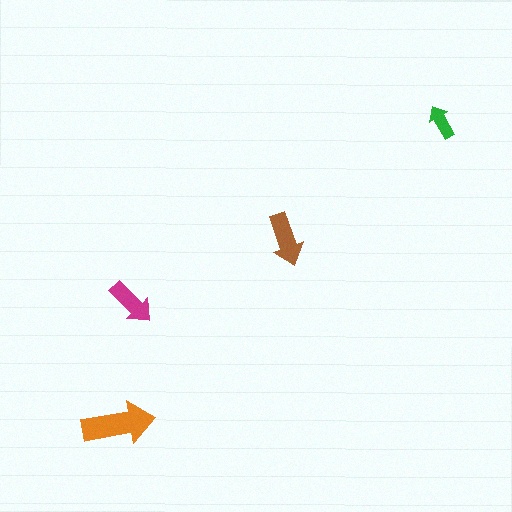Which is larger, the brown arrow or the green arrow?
The brown one.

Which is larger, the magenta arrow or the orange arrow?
The orange one.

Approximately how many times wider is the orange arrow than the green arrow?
About 2 times wider.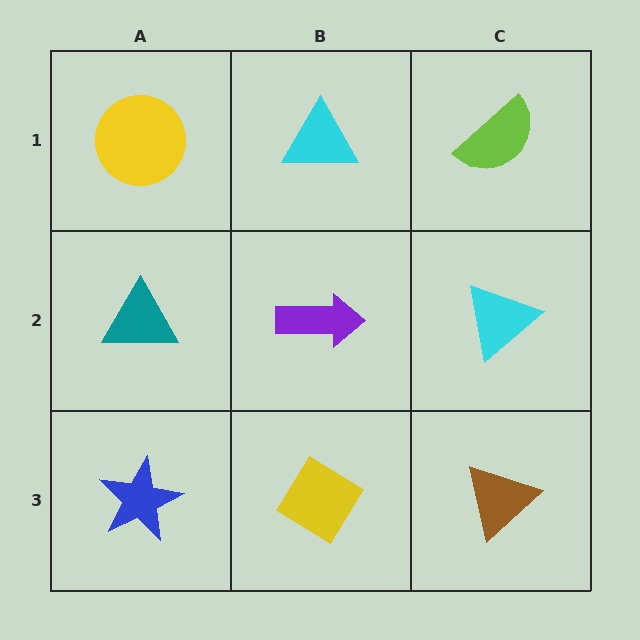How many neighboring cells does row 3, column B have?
3.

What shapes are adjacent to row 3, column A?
A teal triangle (row 2, column A), a yellow diamond (row 3, column B).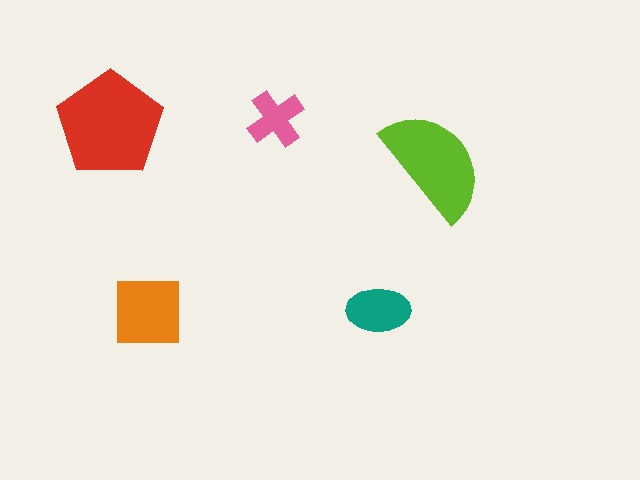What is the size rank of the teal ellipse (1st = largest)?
4th.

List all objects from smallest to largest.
The pink cross, the teal ellipse, the orange square, the lime semicircle, the red pentagon.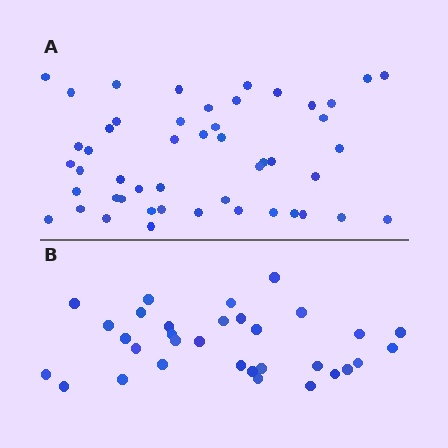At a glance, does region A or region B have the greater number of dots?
Region A (the top region) has more dots.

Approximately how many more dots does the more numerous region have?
Region A has approximately 15 more dots than region B.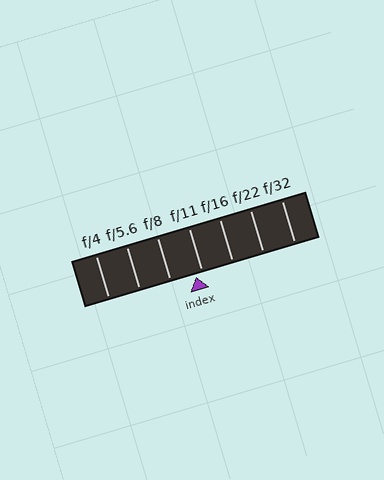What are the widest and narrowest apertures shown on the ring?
The widest aperture shown is f/4 and the narrowest is f/32.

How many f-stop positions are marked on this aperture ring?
There are 7 f-stop positions marked.